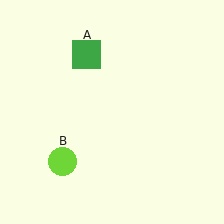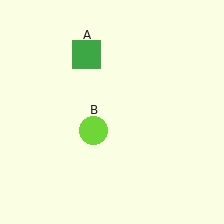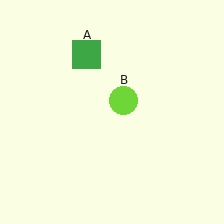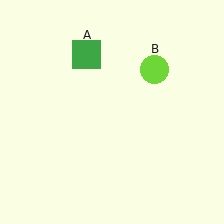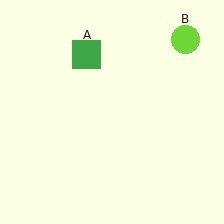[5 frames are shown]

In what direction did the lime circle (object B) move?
The lime circle (object B) moved up and to the right.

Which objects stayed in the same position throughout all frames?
Green square (object A) remained stationary.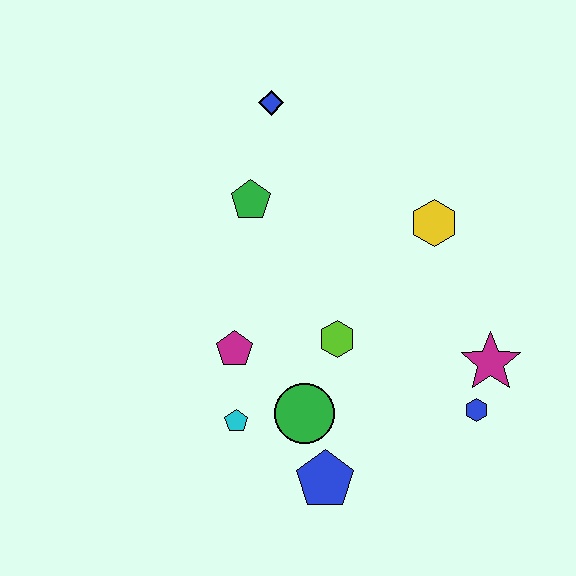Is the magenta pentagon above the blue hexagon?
Yes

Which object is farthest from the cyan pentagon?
The blue diamond is farthest from the cyan pentagon.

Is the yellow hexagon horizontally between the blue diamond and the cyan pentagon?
No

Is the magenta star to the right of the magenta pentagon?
Yes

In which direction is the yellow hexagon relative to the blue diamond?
The yellow hexagon is to the right of the blue diamond.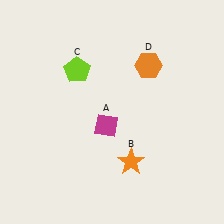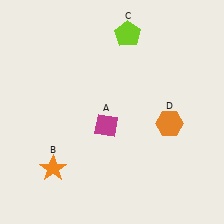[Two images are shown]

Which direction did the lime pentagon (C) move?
The lime pentagon (C) moved right.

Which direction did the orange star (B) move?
The orange star (B) moved left.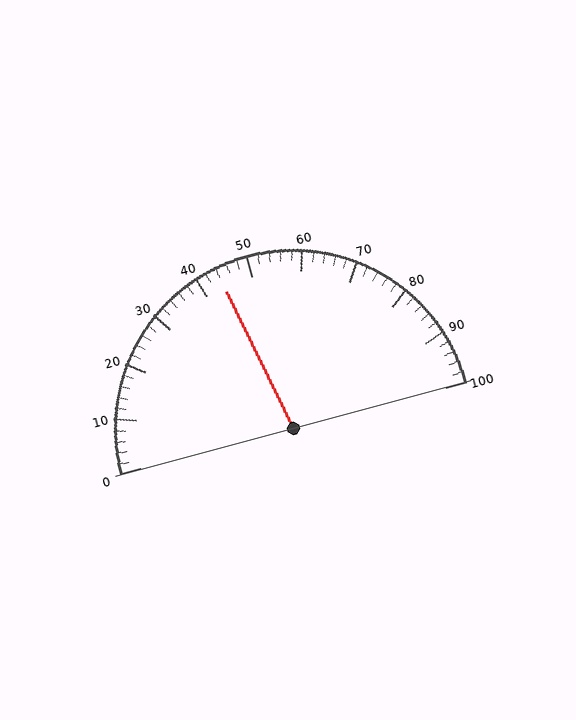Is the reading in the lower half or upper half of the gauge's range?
The reading is in the lower half of the range (0 to 100).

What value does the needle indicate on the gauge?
The needle indicates approximately 44.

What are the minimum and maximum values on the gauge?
The gauge ranges from 0 to 100.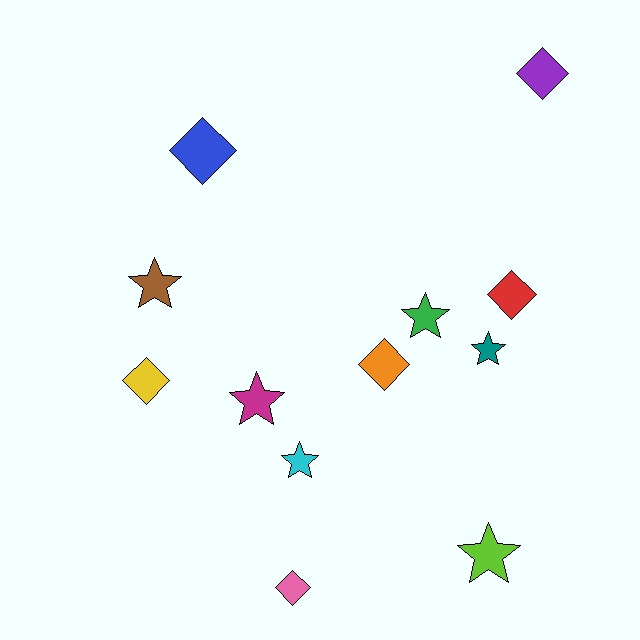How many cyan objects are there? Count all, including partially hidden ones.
There is 1 cyan object.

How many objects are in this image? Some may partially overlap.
There are 12 objects.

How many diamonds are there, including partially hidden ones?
There are 6 diamonds.